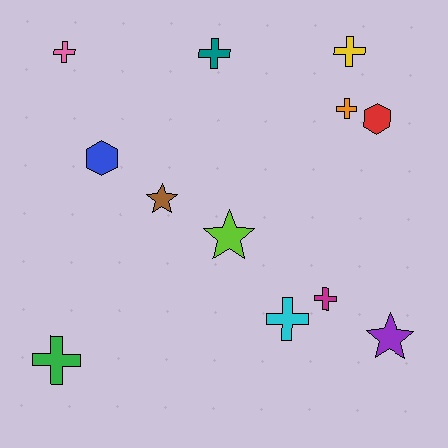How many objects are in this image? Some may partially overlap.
There are 12 objects.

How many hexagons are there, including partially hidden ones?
There are 2 hexagons.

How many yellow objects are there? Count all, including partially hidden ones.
There is 1 yellow object.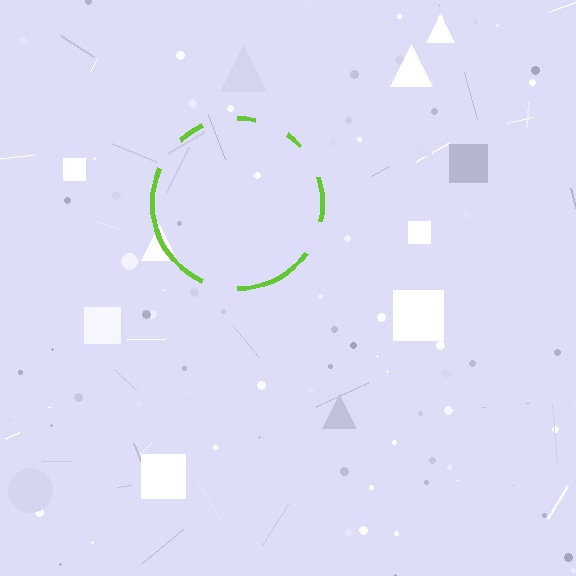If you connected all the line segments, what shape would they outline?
They would outline a circle.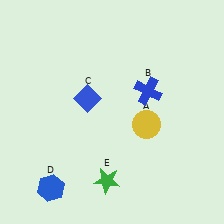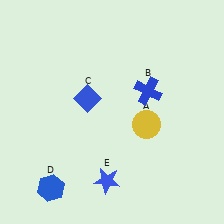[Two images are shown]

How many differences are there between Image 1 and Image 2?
There is 1 difference between the two images.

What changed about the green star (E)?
In Image 1, E is green. In Image 2, it changed to blue.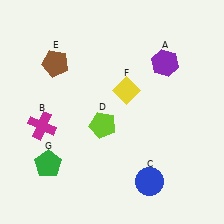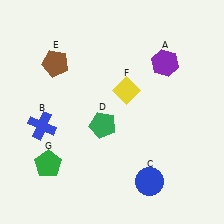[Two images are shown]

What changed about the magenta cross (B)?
In Image 1, B is magenta. In Image 2, it changed to blue.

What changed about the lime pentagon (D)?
In Image 1, D is lime. In Image 2, it changed to green.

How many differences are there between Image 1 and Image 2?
There are 2 differences between the two images.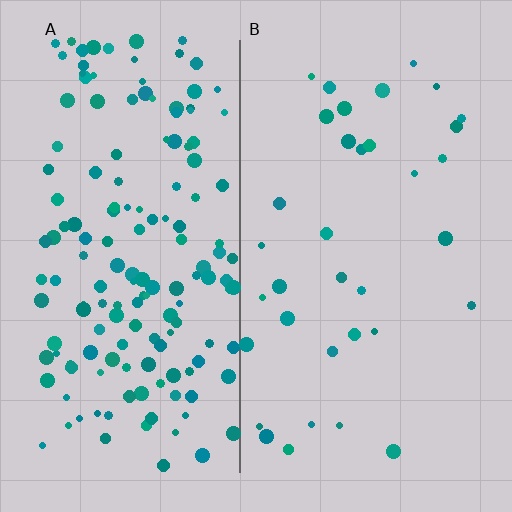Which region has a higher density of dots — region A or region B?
A (the left).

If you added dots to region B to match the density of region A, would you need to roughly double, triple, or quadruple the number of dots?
Approximately quadruple.